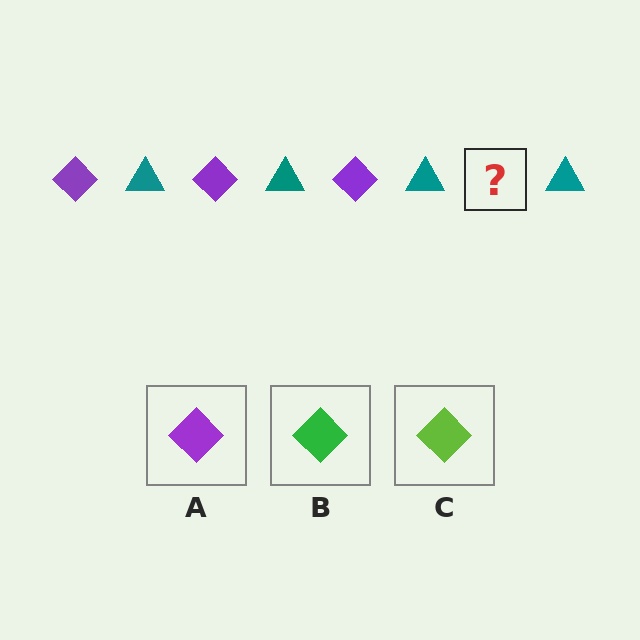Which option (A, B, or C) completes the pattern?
A.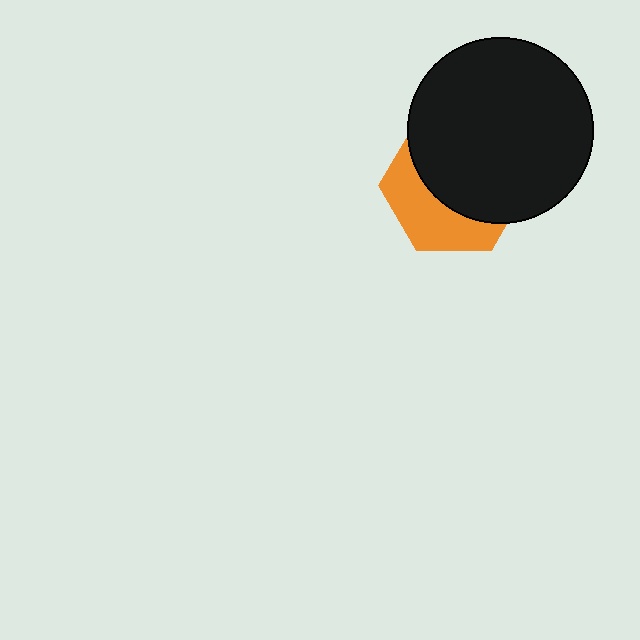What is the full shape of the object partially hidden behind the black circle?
The partially hidden object is an orange hexagon.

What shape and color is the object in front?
The object in front is a black circle.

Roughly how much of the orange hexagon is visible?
A small part of it is visible (roughly 39%).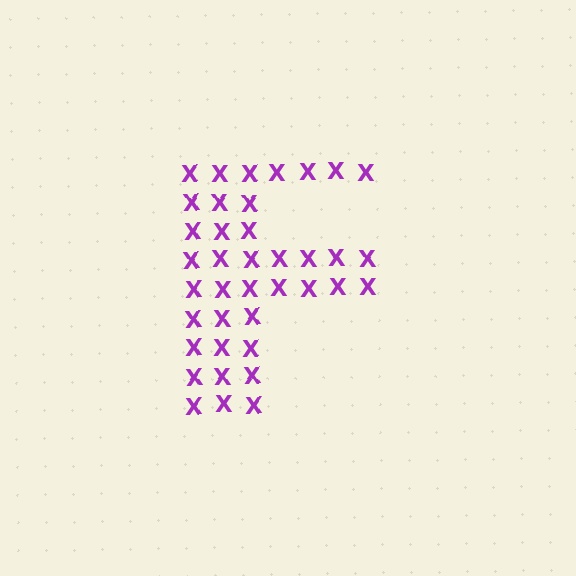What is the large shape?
The large shape is the letter F.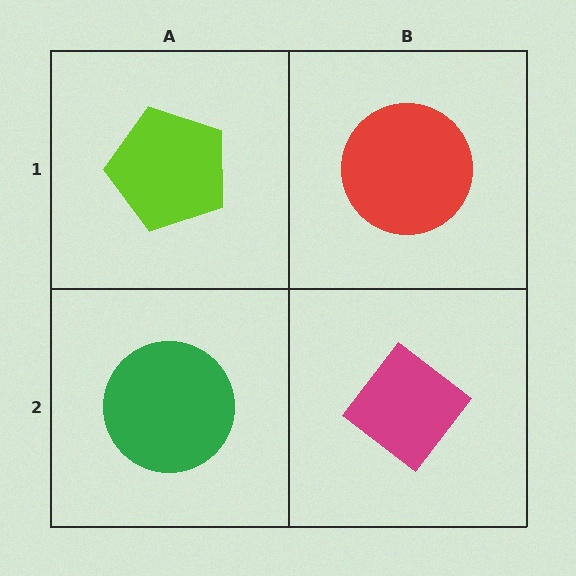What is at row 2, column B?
A magenta diamond.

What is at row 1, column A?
A lime pentagon.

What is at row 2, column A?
A green circle.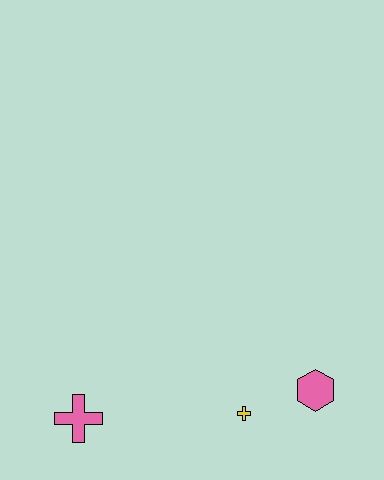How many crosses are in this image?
There are 2 crosses.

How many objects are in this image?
There are 3 objects.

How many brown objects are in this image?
There are no brown objects.